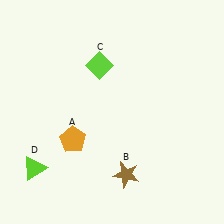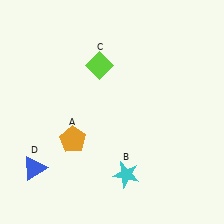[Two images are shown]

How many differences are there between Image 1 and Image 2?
There are 2 differences between the two images.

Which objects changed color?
B changed from brown to cyan. D changed from lime to blue.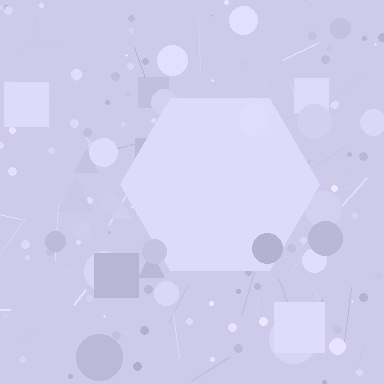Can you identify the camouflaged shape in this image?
The camouflaged shape is a hexagon.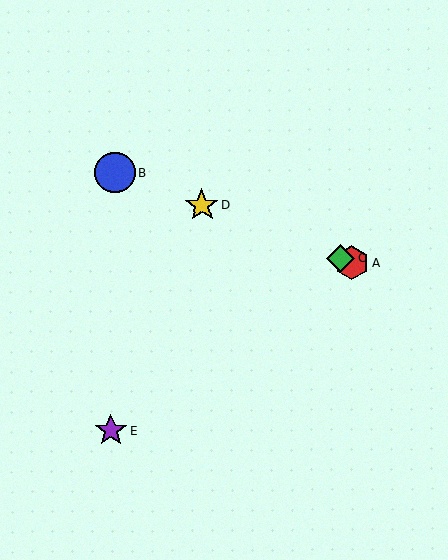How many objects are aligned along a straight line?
4 objects (A, B, C, D) are aligned along a straight line.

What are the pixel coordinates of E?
Object E is at (111, 431).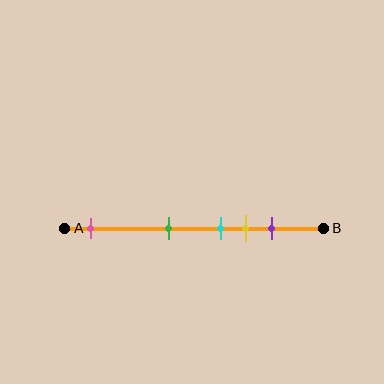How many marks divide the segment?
There are 5 marks dividing the segment.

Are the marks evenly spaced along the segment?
No, the marks are not evenly spaced.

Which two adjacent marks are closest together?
The cyan and yellow marks are the closest adjacent pair.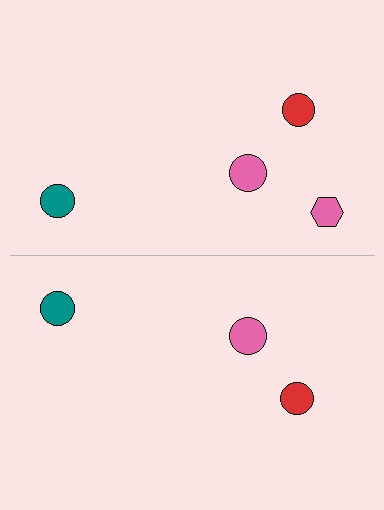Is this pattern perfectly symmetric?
No, the pattern is not perfectly symmetric. A pink hexagon is missing from the bottom side.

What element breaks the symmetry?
A pink hexagon is missing from the bottom side.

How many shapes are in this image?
There are 7 shapes in this image.